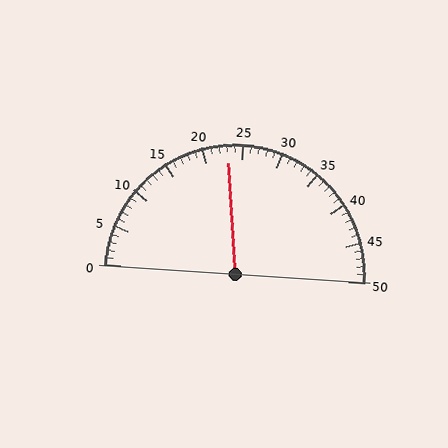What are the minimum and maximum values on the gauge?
The gauge ranges from 0 to 50.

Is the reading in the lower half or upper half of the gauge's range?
The reading is in the lower half of the range (0 to 50).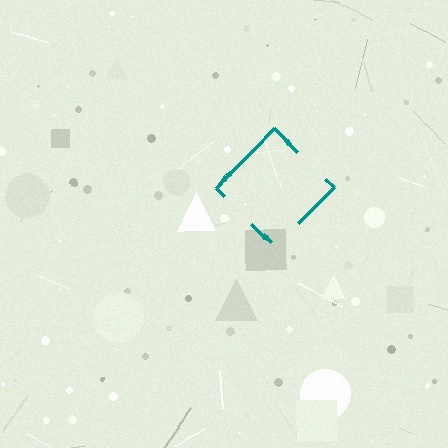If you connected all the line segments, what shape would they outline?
They would outline a diamond.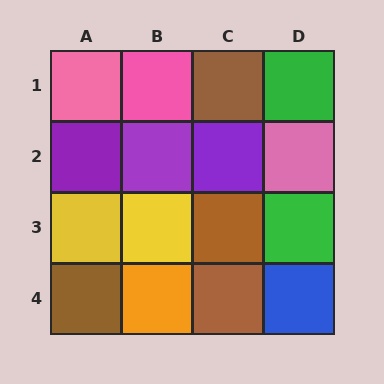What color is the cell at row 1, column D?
Green.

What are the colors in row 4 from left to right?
Brown, orange, brown, blue.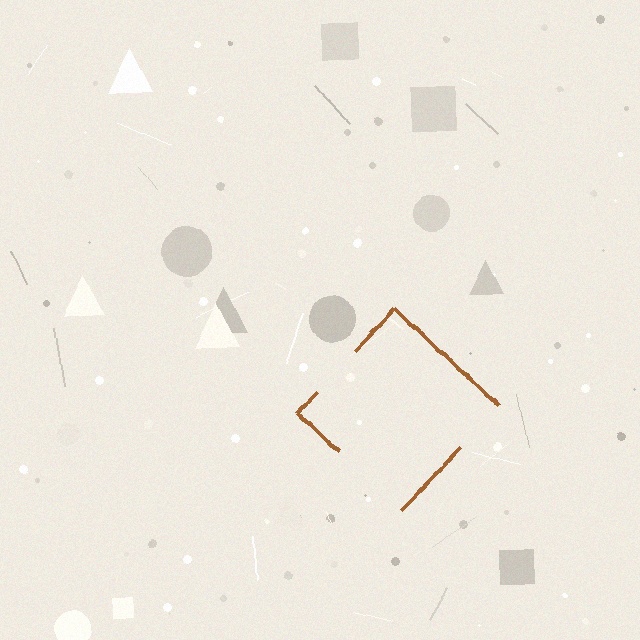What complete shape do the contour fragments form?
The contour fragments form a diamond.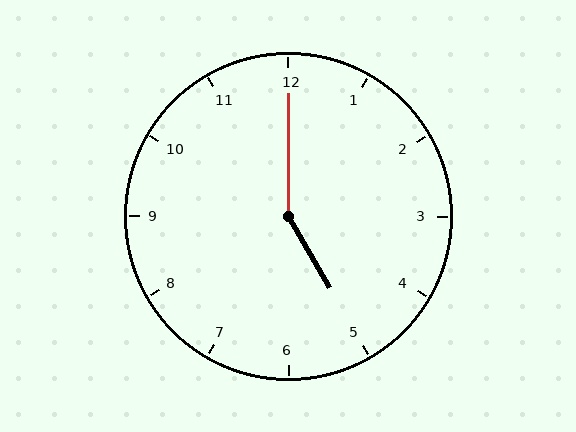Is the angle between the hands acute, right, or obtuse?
It is obtuse.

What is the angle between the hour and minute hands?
Approximately 150 degrees.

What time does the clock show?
5:00.